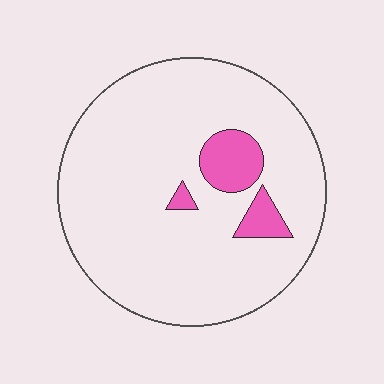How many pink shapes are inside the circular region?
3.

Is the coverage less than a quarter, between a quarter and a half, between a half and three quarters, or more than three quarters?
Less than a quarter.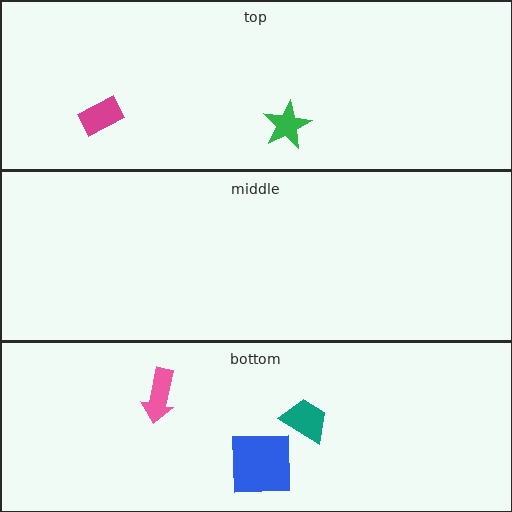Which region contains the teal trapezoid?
The bottom region.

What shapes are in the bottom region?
The teal trapezoid, the blue square, the pink arrow.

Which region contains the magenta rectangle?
The top region.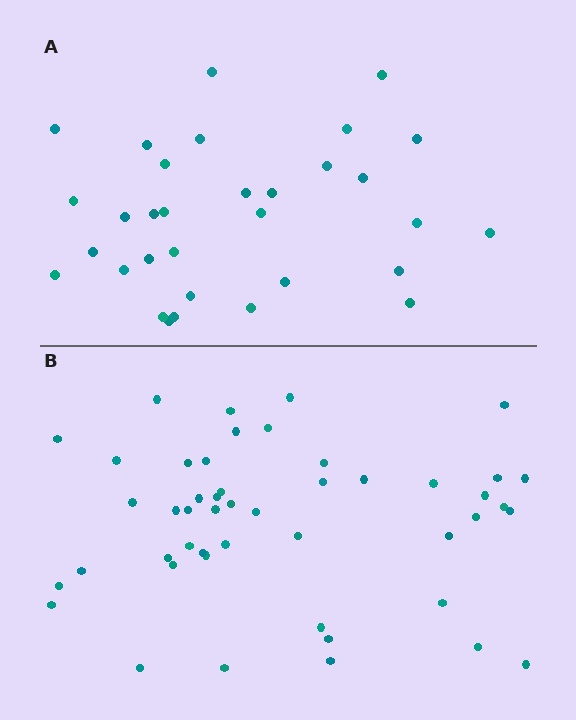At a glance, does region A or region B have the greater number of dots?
Region B (the bottom region) has more dots.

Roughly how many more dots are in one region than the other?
Region B has approximately 15 more dots than region A.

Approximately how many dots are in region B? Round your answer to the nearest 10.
About 50 dots. (The exact count is 48, which rounds to 50.)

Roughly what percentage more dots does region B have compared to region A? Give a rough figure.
About 50% more.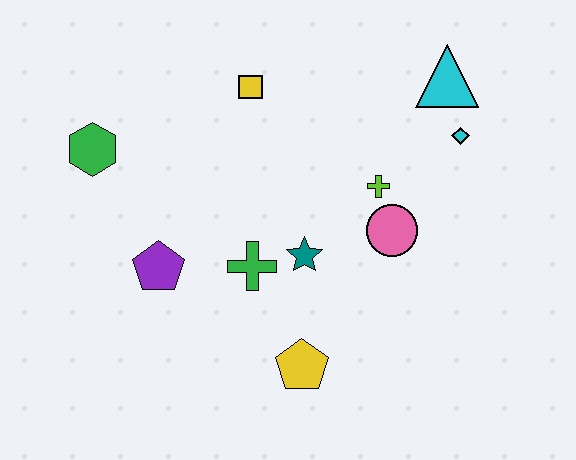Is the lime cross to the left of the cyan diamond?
Yes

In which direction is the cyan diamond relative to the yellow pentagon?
The cyan diamond is above the yellow pentagon.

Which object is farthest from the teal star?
The green hexagon is farthest from the teal star.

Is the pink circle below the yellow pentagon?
No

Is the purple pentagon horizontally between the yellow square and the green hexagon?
Yes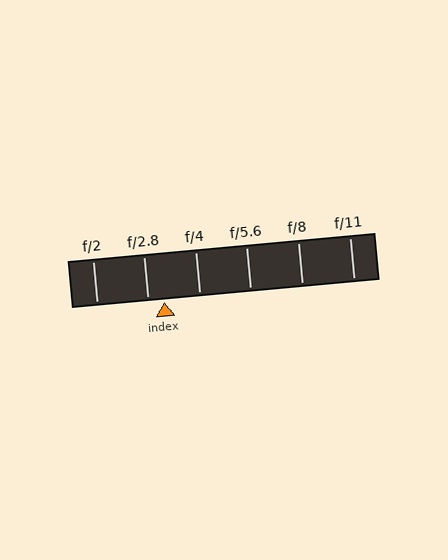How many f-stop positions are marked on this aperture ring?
There are 6 f-stop positions marked.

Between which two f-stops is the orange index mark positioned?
The index mark is between f/2.8 and f/4.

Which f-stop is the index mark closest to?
The index mark is closest to f/2.8.